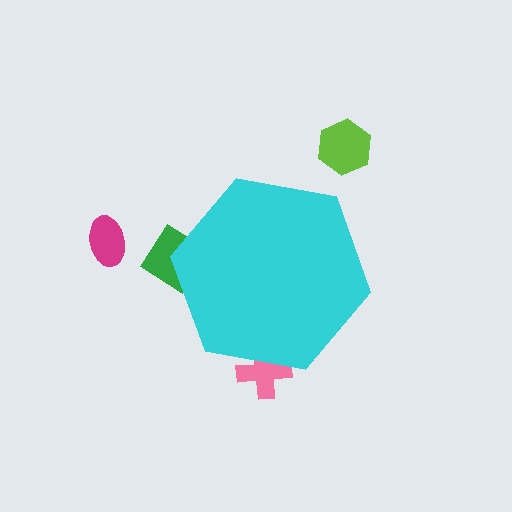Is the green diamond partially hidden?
Yes, the green diamond is partially hidden behind the cyan hexagon.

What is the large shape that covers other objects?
A cyan hexagon.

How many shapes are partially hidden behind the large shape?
2 shapes are partially hidden.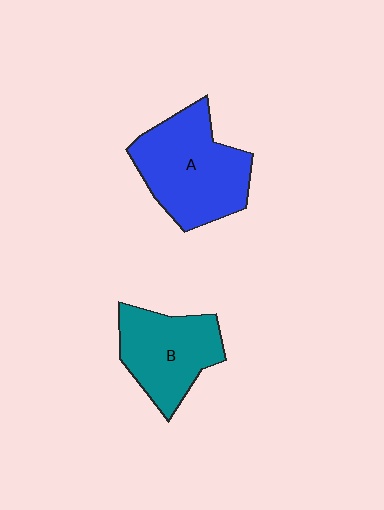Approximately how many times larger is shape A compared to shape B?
Approximately 1.3 times.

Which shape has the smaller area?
Shape B (teal).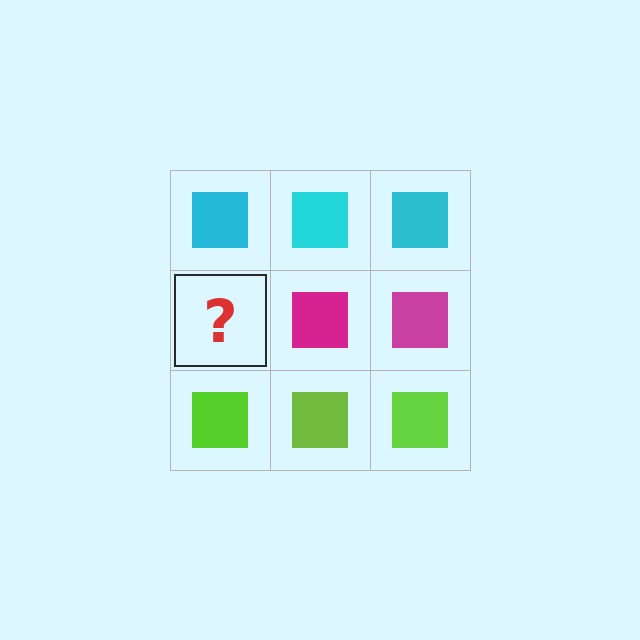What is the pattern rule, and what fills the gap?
The rule is that each row has a consistent color. The gap should be filled with a magenta square.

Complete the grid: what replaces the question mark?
The question mark should be replaced with a magenta square.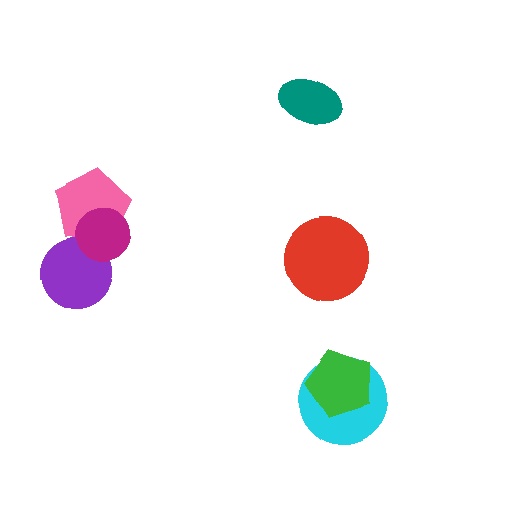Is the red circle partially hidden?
No, no other shape covers it.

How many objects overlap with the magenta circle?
2 objects overlap with the magenta circle.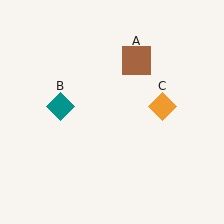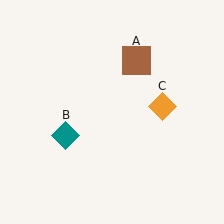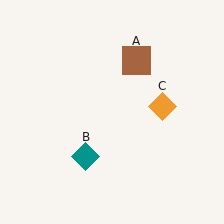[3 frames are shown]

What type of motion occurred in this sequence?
The teal diamond (object B) rotated counterclockwise around the center of the scene.